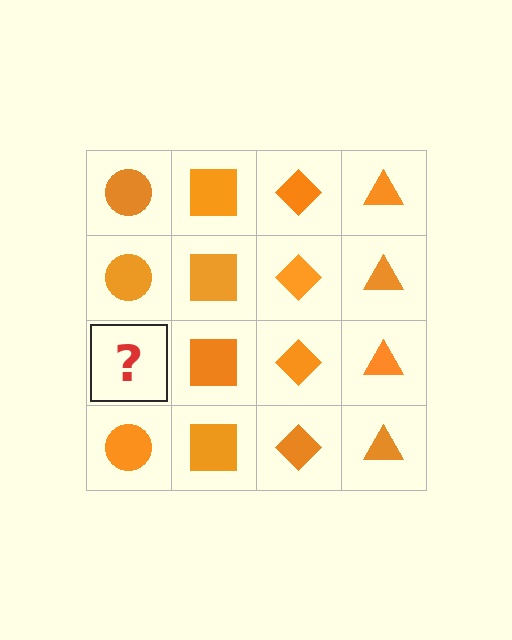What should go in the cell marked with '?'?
The missing cell should contain an orange circle.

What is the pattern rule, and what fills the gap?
The rule is that each column has a consistent shape. The gap should be filled with an orange circle.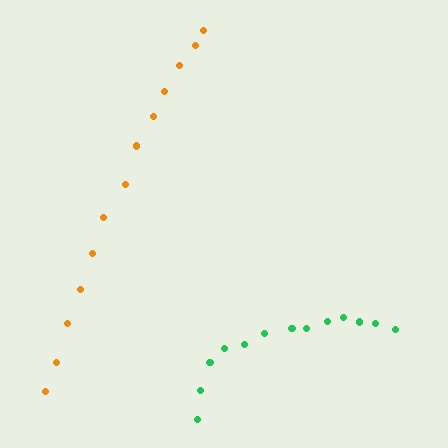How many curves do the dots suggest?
There are 2 distinct paths.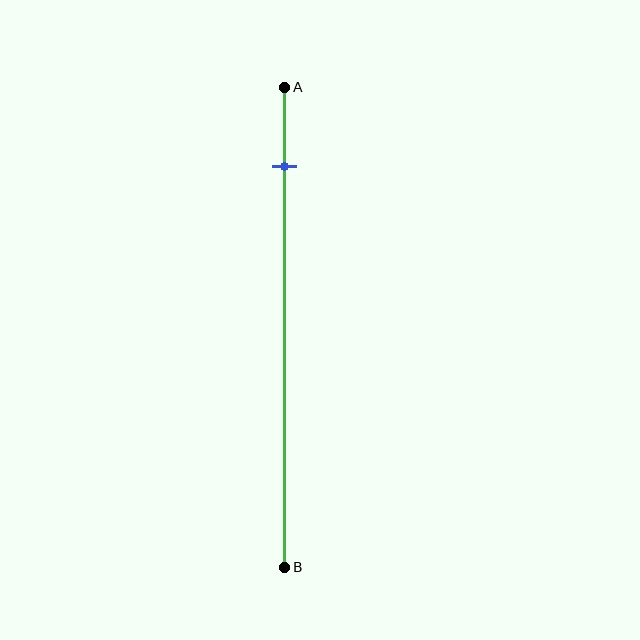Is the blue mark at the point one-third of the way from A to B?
No, the mark is at about 15% from A, not at the 33% one-third point.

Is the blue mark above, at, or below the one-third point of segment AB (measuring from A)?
The blue mark is above the one-third point of segment AB.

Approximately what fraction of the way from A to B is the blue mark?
The blue mark is approximately 15% of the way from A to B.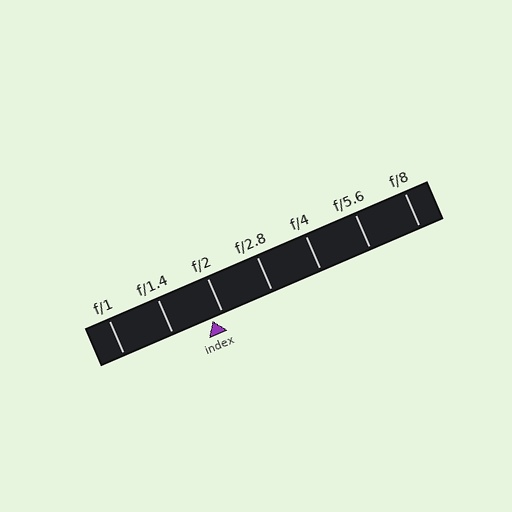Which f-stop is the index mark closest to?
The index mark is closest to f/2.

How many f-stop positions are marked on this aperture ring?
There are 7 f-stop positions marked.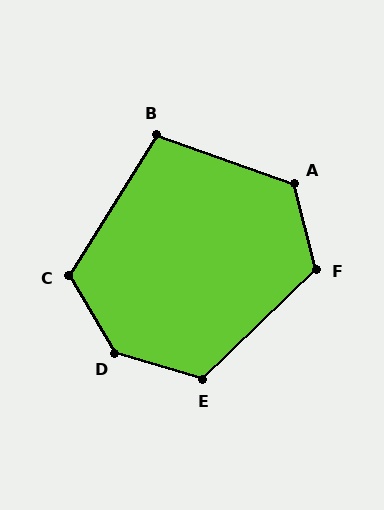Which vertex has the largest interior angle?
D, at approximately 137 degrees.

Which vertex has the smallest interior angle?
B, at approximately 103 degrees.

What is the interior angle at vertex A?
Approximately 124 degrees (obtuse).